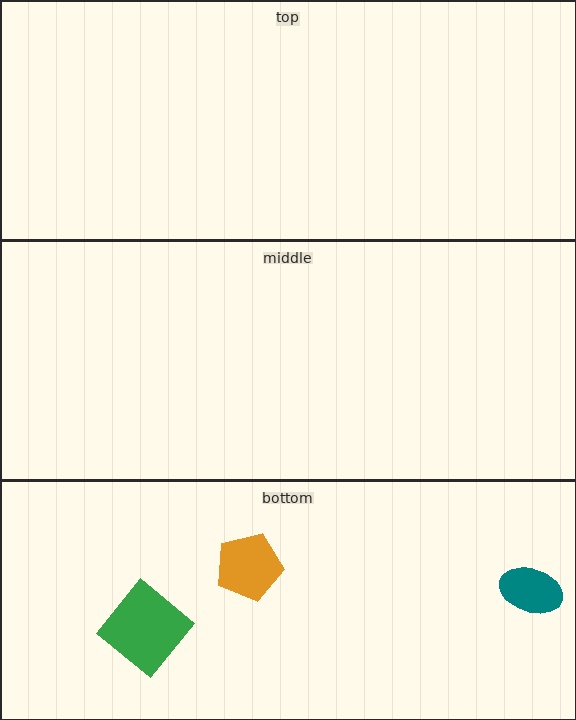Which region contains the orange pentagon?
The bottom region.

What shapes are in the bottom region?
The teal ellipse, the green diamond, the orange pentagon.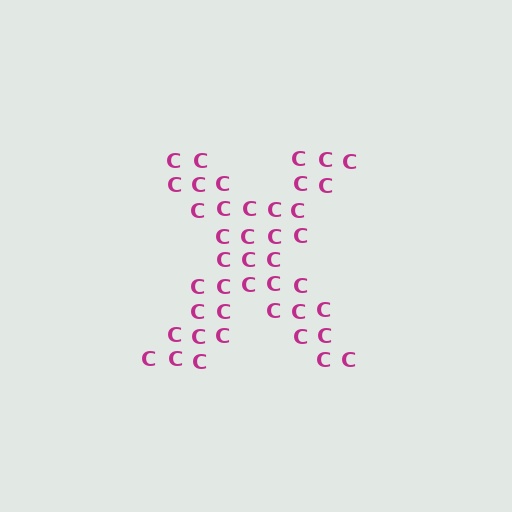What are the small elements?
The small elements are letter C's.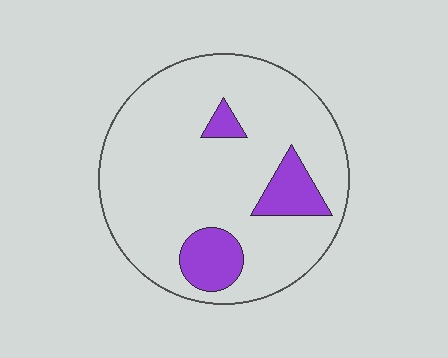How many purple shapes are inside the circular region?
3.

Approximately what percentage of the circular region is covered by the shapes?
Approximately 15%.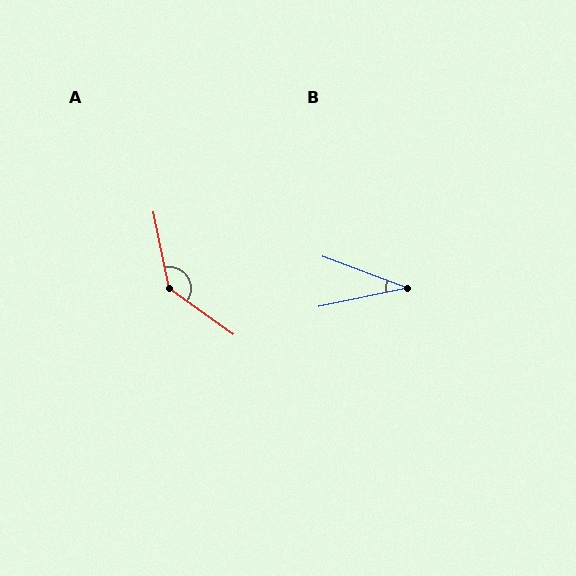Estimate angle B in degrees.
Approximately 32 degrees.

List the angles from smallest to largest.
B (32°), A (137°).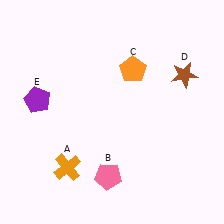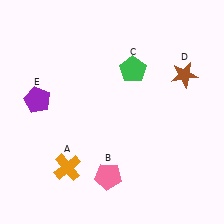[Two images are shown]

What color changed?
The pentagon (C) changed from orange in Image 1 to green in Image 2.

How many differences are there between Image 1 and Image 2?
There is 1 difference between the two images.